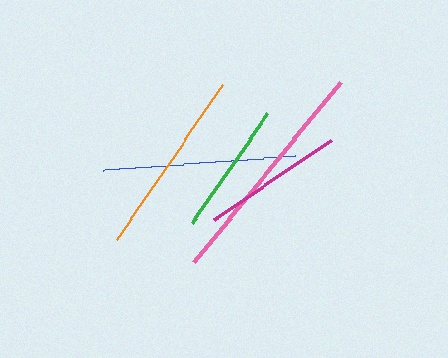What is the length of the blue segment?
The blue segment is approximately 192 pixels long.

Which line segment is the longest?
The pink line is the longest at approximately 233 pixels.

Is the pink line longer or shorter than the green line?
The pink line is longer than the green line.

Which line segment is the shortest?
The green line is the shortest at approximately 134 pixels.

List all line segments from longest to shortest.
From longest to shortest: pink, blue, orange, magenta, green.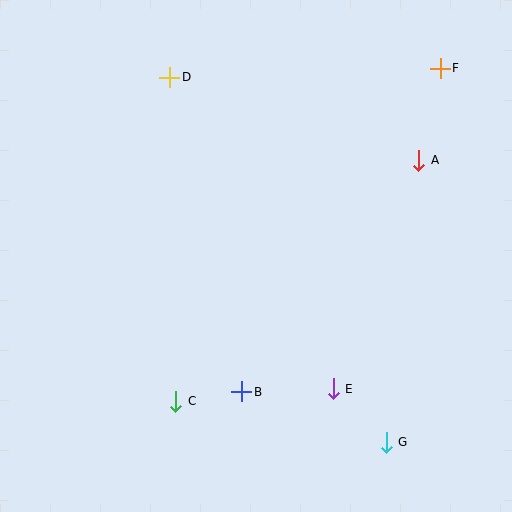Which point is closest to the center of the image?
Point B at (242, 392) is closest to the center.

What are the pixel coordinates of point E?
Point E is at (333, 389).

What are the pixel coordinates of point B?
Point B is at (242, 392).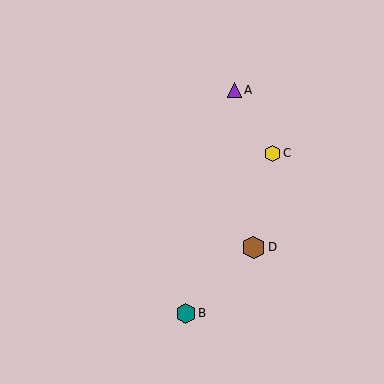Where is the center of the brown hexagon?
The center of the brown hexagon is at (253, 248).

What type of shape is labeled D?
Shape D is a brown hexagon.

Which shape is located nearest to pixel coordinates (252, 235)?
The brown hexagon (labeled D) at (253, 248) is nearest to that location.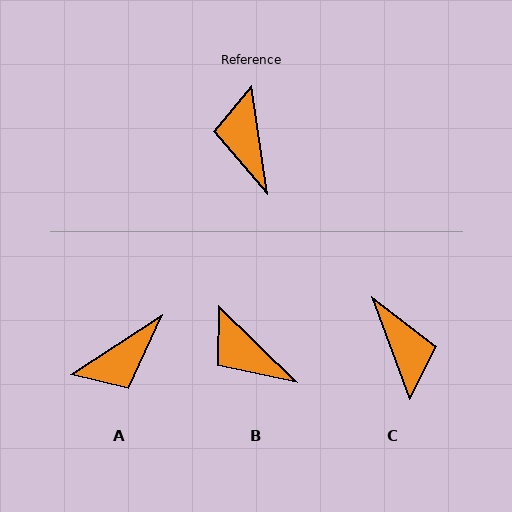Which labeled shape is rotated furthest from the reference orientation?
C, about 169 degrees away.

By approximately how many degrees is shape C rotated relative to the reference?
Approximately 169 degrees clockwise.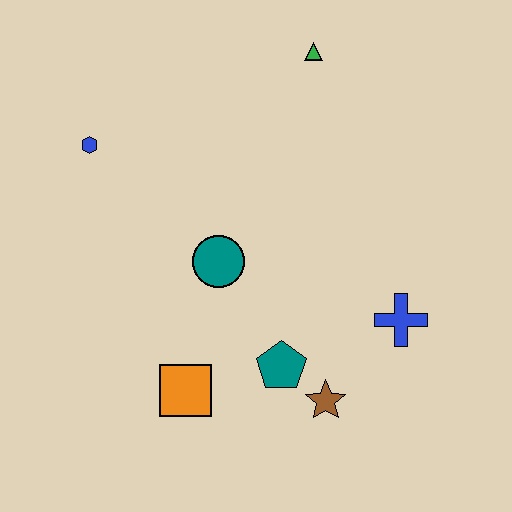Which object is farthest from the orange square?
The green triangle is farthest from the orange square.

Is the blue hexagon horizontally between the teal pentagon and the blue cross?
No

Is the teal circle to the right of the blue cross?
No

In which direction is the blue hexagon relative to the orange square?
The blue hexagon is above the orange square.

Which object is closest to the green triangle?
The teal circle is closest to the green triangle.